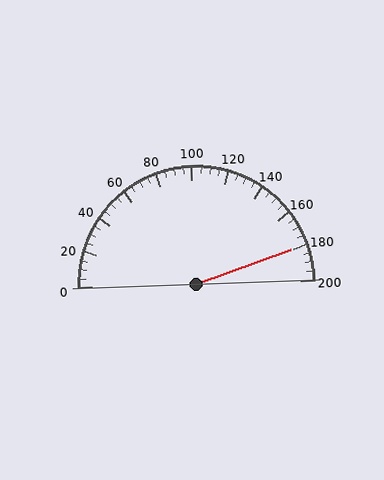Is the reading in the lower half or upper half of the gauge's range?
The reading is in the upper half of the range (0 to 200).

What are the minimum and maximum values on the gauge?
The gauge ranges from 0 to 200.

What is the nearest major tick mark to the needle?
The nearest major tick mark is 180.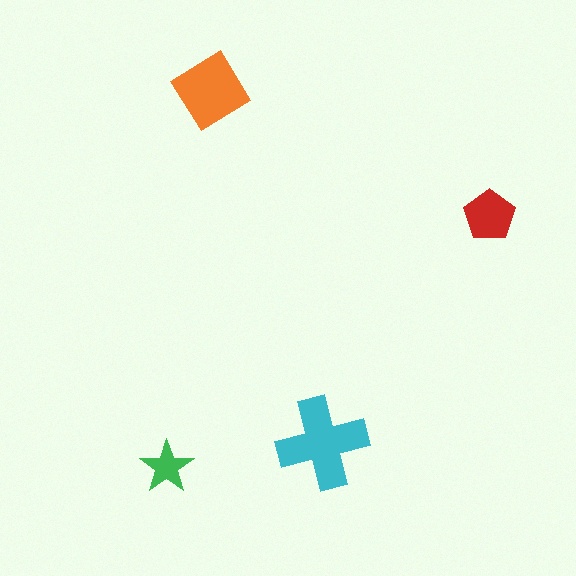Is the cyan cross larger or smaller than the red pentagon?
Larger.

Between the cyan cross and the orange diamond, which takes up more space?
The cyan cross.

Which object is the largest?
The cyan cross.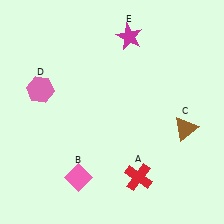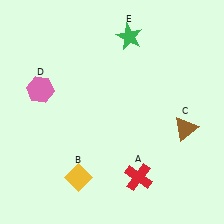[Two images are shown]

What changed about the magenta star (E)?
In Image 1, E is magenta. In Image 2, it changed to green.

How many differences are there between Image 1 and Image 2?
There are 2 differences between the two images.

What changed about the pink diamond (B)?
In Image 1, B is pink. In Image 2, it changed to yellow.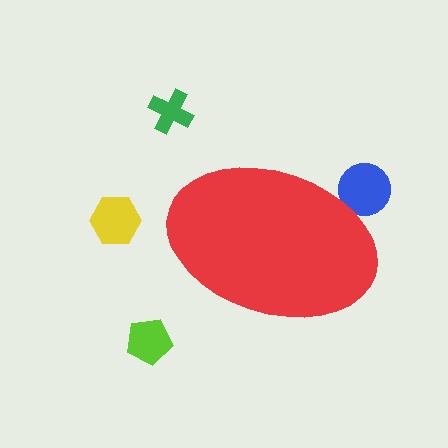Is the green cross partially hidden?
No, the green cross is fully visible.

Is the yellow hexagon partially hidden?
No, the yellow hexagon is fully visible.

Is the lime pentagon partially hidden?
No, the lime pentagon is fully visible.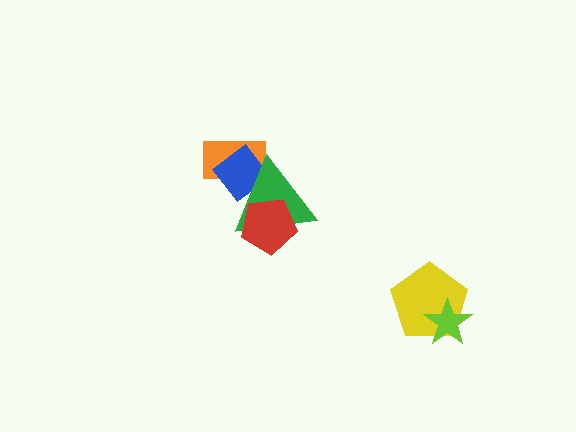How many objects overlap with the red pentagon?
1 object overlaps with the red pentagon.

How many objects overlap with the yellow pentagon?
1 object overlaps with the yellow pentagon.